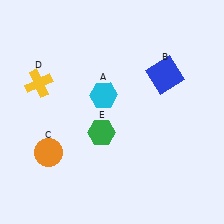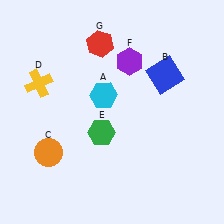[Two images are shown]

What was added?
A purple hexagon (F), a red hexagon (G) were added in Image 2.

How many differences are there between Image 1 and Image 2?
There are 2 differences between the two images.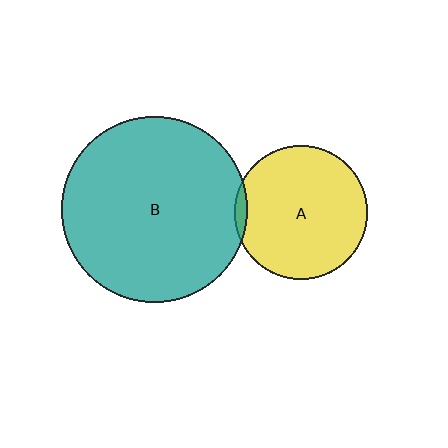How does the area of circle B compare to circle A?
Approximately 1.9 times.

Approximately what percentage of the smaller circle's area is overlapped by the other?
Approximately 5%.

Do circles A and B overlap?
Yes.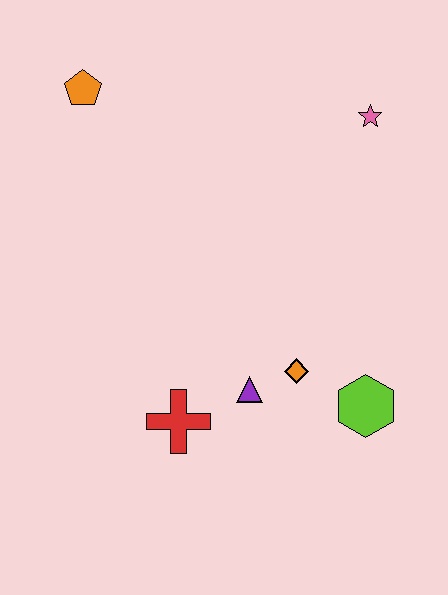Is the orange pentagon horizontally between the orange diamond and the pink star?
No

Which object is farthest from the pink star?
The red cross is farthest from the pink star.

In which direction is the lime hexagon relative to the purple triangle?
The lime hexagon is to the right of the purple triangle.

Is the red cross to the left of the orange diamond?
Yes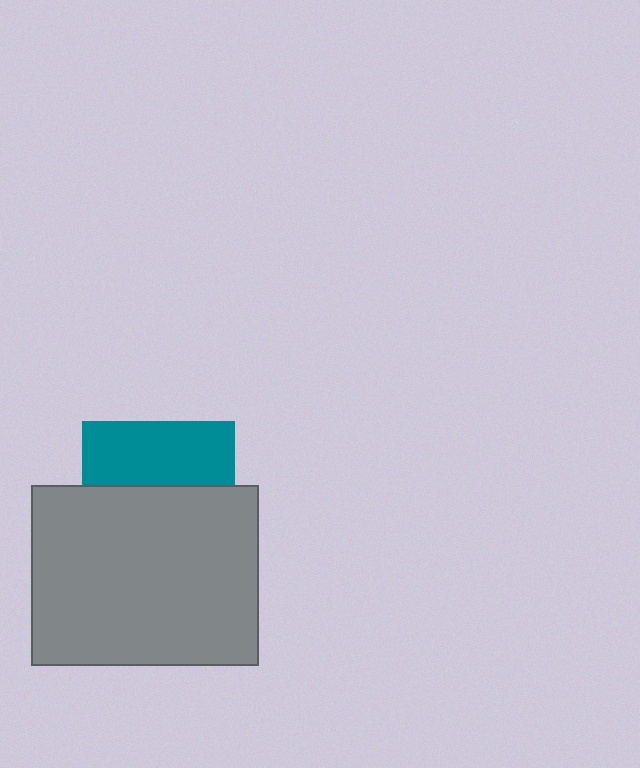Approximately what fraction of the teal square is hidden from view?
Roughly 58% of the teal square is hidden behind the gray rectangle.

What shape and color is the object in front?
The object in front is a gray rectangle.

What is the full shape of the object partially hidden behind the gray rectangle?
The partially hidden object is a teal square.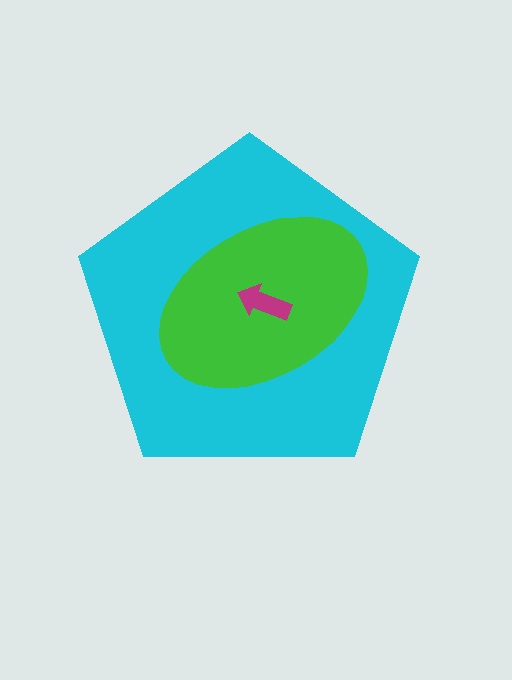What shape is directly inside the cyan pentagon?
The green ellipse.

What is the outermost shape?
The cyan pentagon.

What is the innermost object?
The magenta arrow.